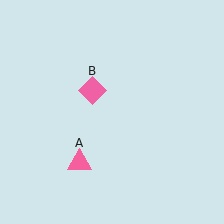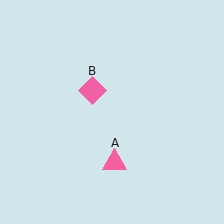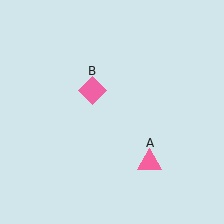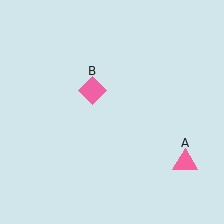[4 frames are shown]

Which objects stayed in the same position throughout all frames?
Pink diamond (object B) remained stationary.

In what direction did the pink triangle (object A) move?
The pink triangle (object A) moved right.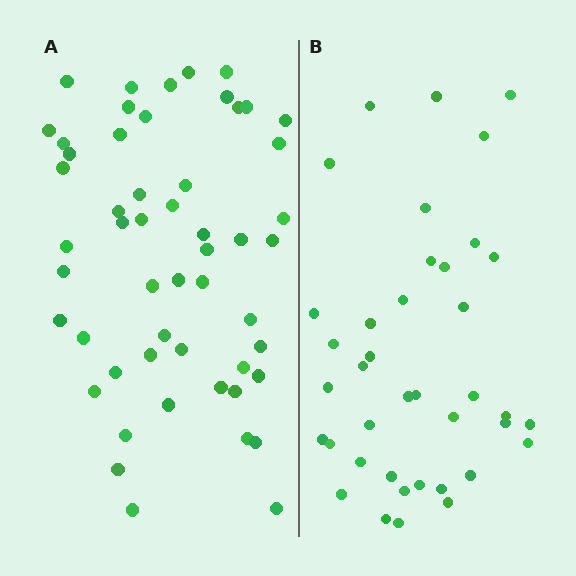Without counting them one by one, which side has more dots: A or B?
Region A (the left region) has more dots.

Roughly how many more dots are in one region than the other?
Region A has approximately 15 more dots than region B.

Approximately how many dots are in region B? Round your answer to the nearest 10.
About 40 dots. (The exact count is 39, which rounds to 40.)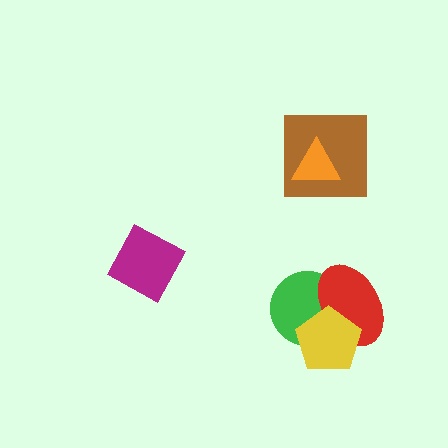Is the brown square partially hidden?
Yes, it is partially covered by another shape.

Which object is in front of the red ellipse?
The yellow pentagon is in front of the red ellipse.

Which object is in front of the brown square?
The orange triangle is in front of the brown square.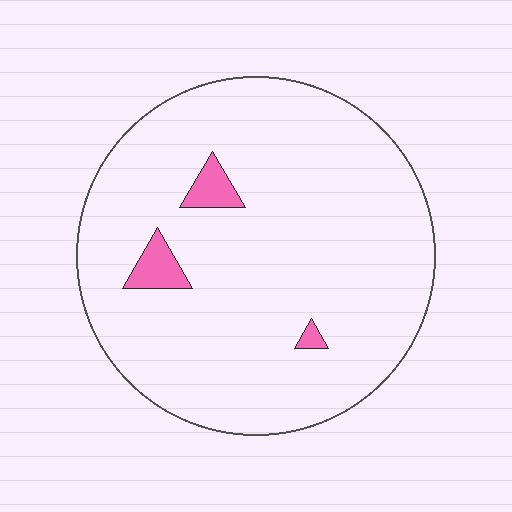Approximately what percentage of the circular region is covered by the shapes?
Approximately 5%.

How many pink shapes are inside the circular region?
3.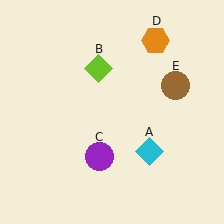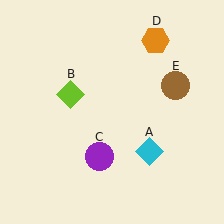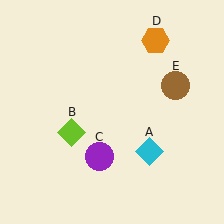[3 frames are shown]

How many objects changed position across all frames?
1 object changed position: lime diamond (object B).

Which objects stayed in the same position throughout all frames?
Cyan diamond (object A) and purple circle (object C) and orange hexagon (object D) and brown circle (object E) remained stationary.